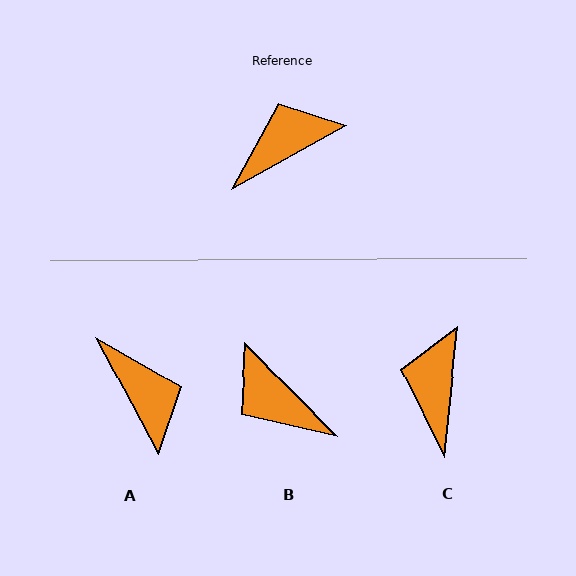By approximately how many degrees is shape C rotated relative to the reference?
Approximately 55 degrees counter-clockwise.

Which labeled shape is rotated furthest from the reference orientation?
B, about 105 degrees away.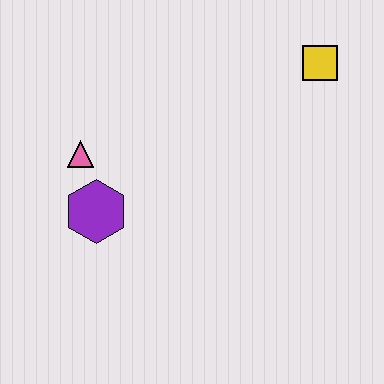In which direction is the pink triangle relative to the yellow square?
The pink triangle is to the left of the yellow square.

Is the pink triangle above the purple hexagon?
Yes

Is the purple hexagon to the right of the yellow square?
No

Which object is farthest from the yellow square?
The purple hexagon is farthest from the yellow square.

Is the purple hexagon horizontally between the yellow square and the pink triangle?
Yes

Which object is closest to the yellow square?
The pink triangle is closest to the yellow square.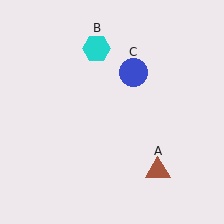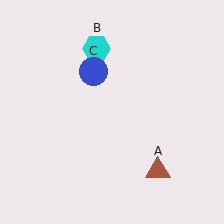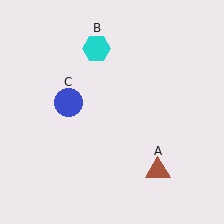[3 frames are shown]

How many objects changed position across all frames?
1 object changed position: blue circle (object C).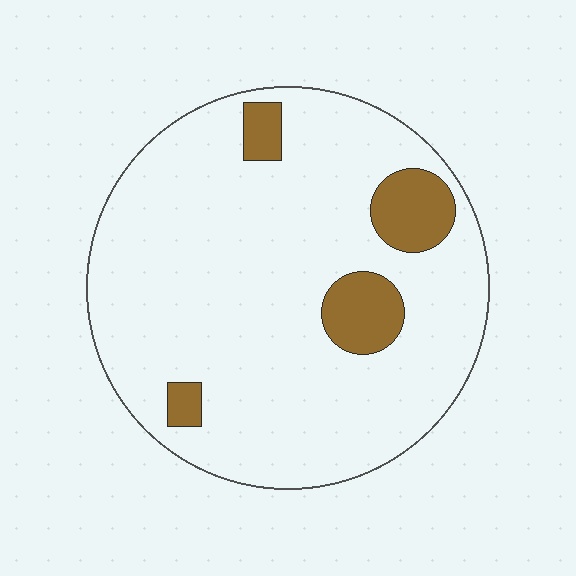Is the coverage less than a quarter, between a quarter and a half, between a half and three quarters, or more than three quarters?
Less than a quarter.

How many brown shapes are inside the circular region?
4.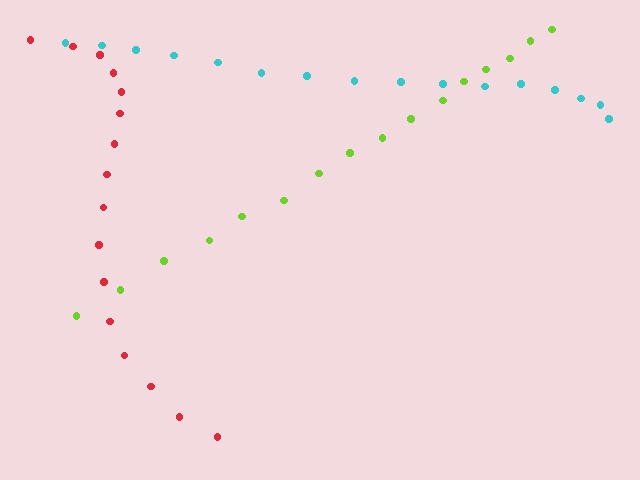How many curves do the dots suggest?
There are 3 distinct paths.